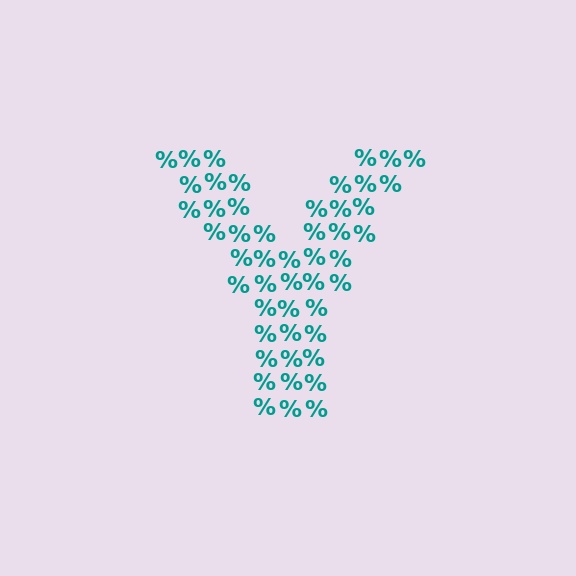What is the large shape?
The large shape is the letter Y.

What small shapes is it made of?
It is made of small percent signs.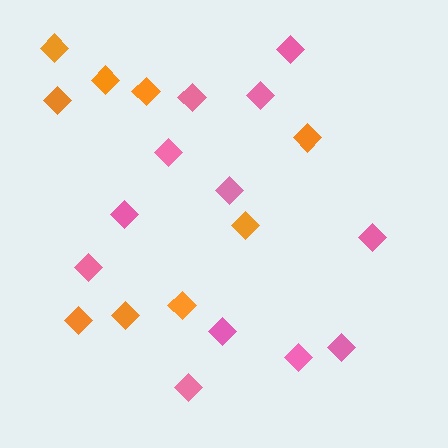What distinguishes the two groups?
There are 2 groups: one group of orange diamonds (9) and one group of pink diamonds (12).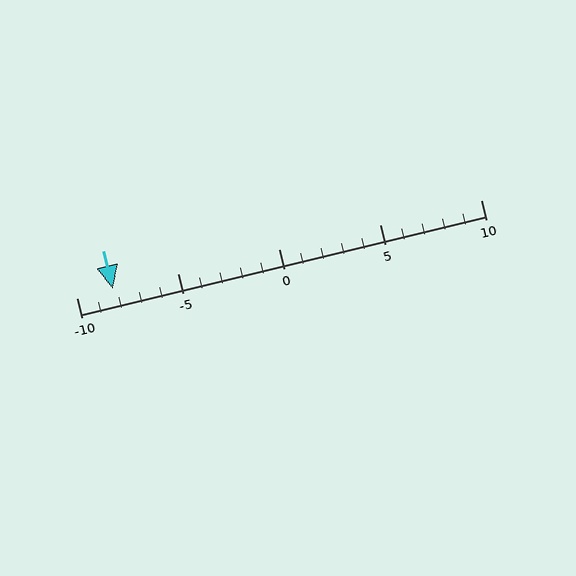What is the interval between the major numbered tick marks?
The major tick marks are spaced 5 units apart.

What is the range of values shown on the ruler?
The ruler shows values from -10 to 10.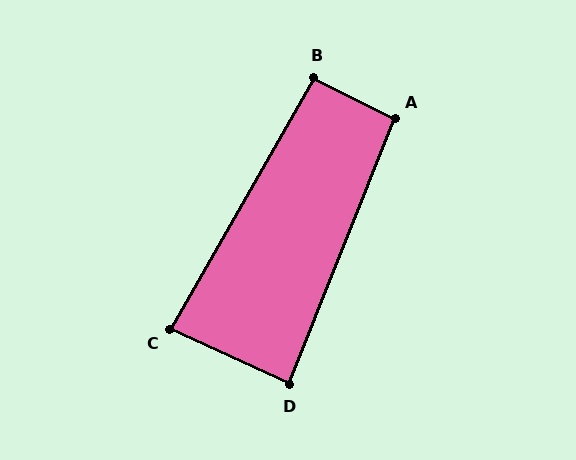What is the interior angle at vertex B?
Approximately 93 degrees (approximately right).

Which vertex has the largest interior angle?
A, at approximately 95 degrees.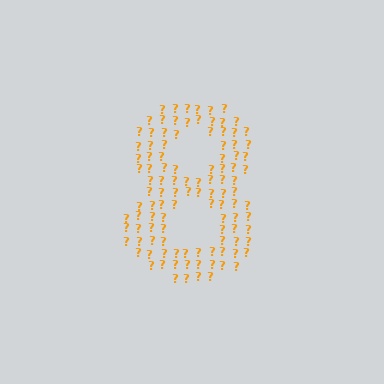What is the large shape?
The large shape is the digit 8.